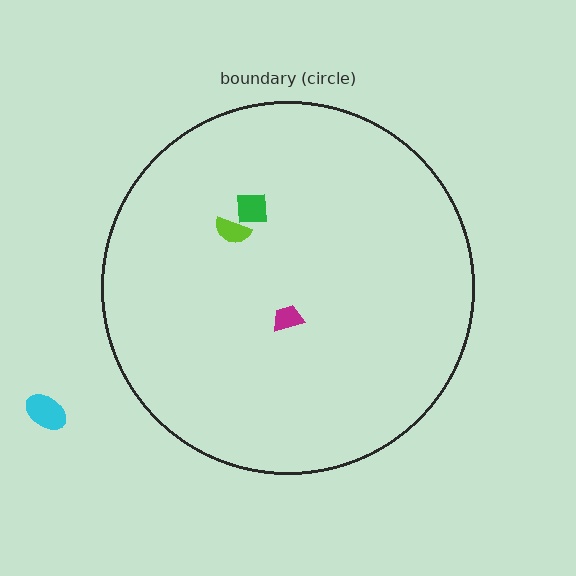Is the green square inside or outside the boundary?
Inside.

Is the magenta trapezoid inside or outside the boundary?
Inside.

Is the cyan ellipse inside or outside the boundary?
Outside.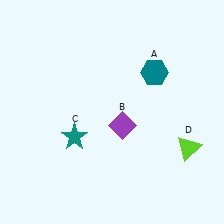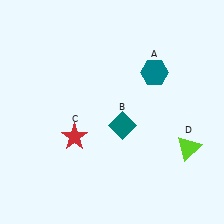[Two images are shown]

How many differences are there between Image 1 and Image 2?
There are 2 differences between the two images.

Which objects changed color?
B changed from purple to teal. C changed from teal to red.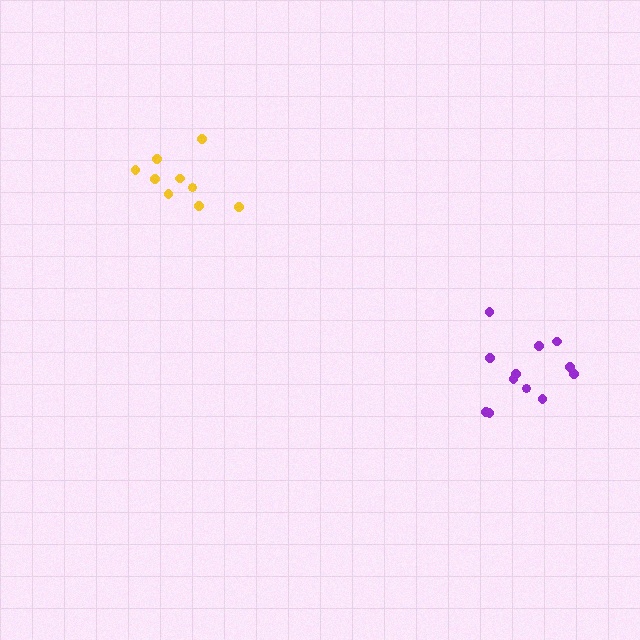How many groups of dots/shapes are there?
There are 2 groups.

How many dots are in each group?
Group 1: 12 dots, Group 2: 9 dots (21 total).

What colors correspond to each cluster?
The clusters are colored: purple, yellow.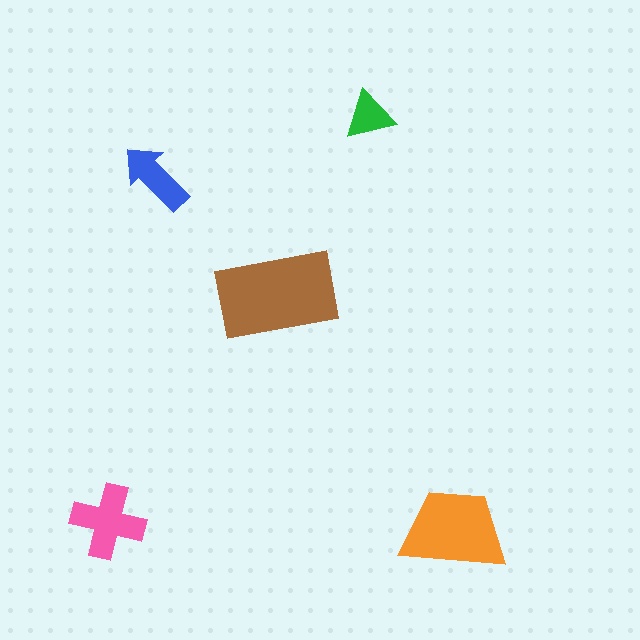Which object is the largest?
The brown rectangle.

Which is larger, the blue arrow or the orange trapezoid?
The orange trapezoid.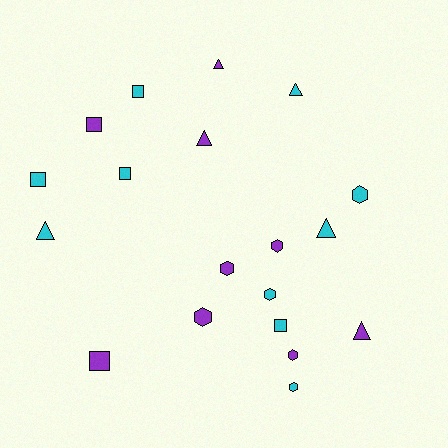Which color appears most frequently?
Cyan, with 10 objects.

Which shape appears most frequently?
Hexagon, with 7 objects.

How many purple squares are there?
There are 2 purple squares.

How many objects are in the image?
There are 19 objects.